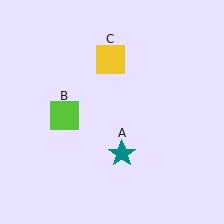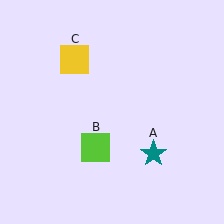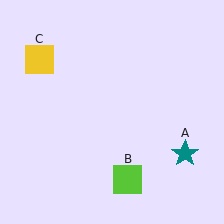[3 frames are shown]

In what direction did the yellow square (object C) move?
The yellow square (object C) moved left.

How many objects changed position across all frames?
3 objects changed position: teal star (object A), lime square (object B), yellow square (object C).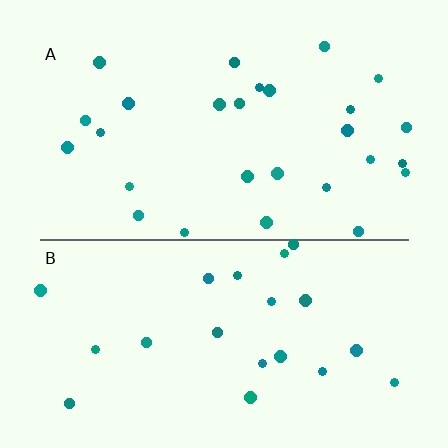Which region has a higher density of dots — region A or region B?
A (the top).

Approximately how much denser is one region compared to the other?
Approximately 1.3× — region A over region B.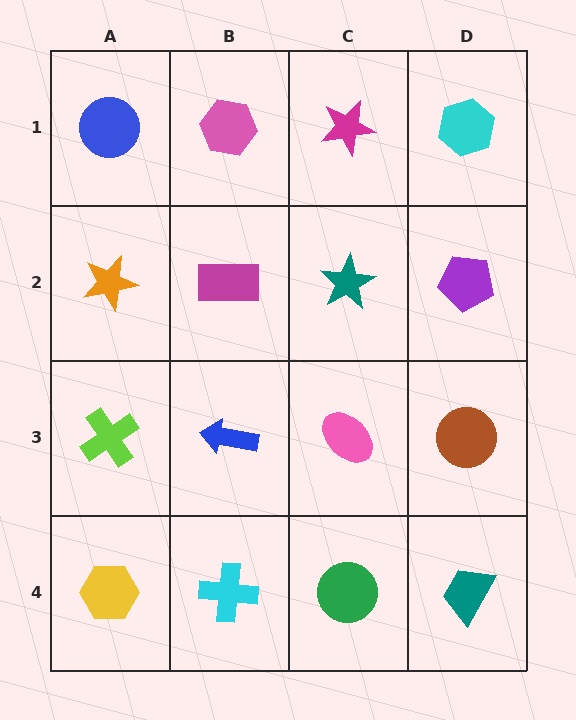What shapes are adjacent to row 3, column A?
An orange star (row 2, column A), a yellow hexagon (row 4, column A), a blue arrow (row 3, column B).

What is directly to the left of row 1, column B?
A blue circle.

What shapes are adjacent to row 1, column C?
A teal star (row 2, column C), a pink hexagon (row 1, column B), a cyan hexagon (row 1, column D).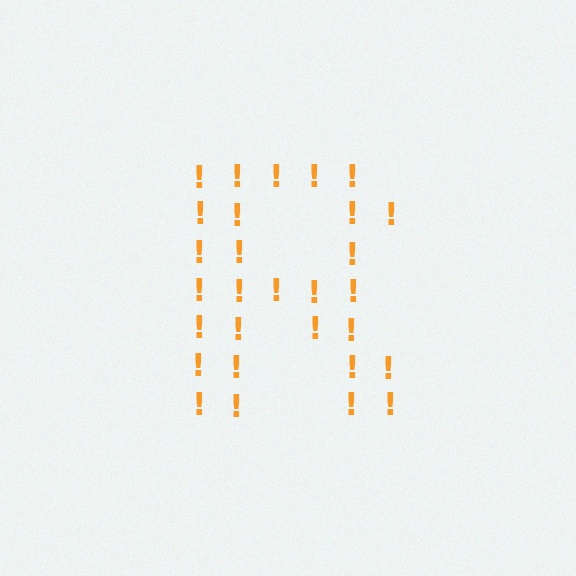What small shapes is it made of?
It is made of small exclamation marks.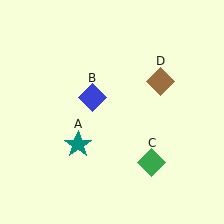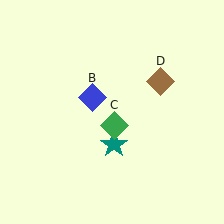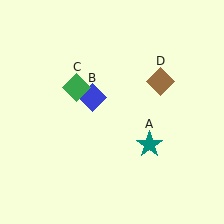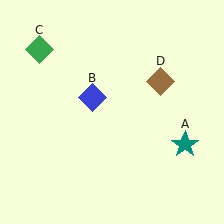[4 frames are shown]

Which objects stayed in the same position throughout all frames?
Blue diamond (object B) and brown diamond (object D) remained stationary.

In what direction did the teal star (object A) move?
The teal star (object A) moved right.